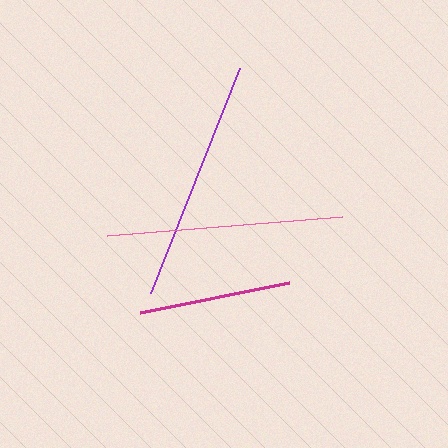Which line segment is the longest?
The purple line is the longest at approximately 242 pixels.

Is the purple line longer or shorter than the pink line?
The purple line is longer than the pink line.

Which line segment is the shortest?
The magenta line is the shortest at approximately 152 pixels.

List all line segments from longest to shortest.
From longest to shortest: purple, pink, magenta.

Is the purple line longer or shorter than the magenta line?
The purple line is longer than the magenta line.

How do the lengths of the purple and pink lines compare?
The purple and pink lines are approximately the same length.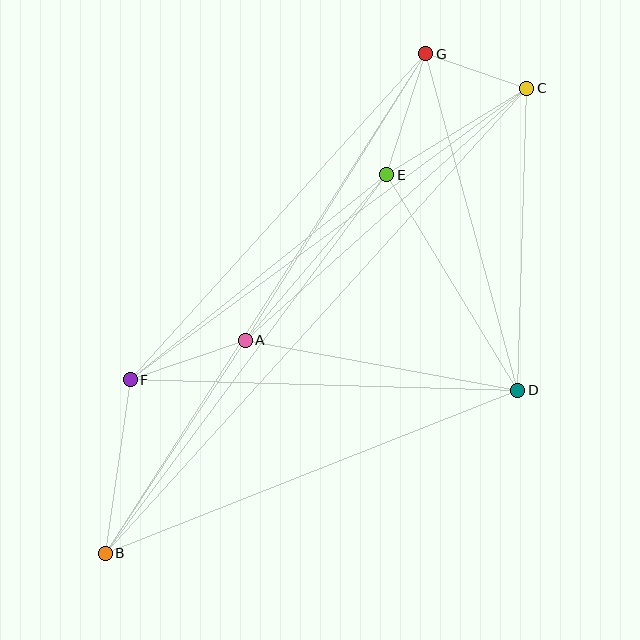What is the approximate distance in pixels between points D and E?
The distance between D and E is approximately 252 pixels.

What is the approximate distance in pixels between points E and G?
The distance between E and G is approximately 127 pixels.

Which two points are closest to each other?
Points C and G are closest to each other.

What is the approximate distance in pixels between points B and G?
The distance between B and G is approximately 593 pixels.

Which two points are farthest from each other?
Points B and C are farthest from each other.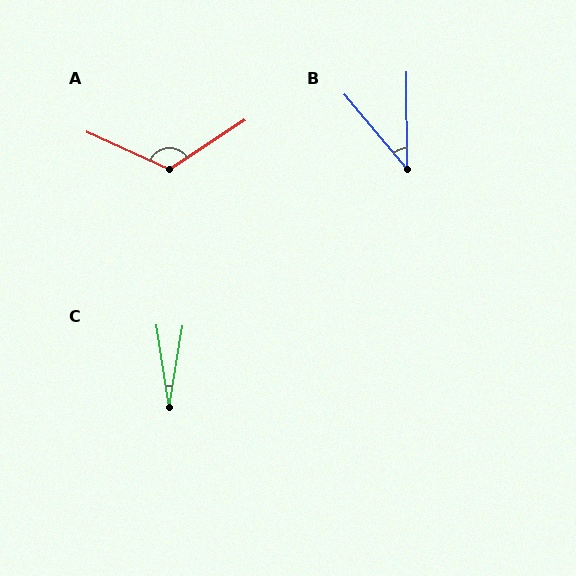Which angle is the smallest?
C, at approximately 18 degrees.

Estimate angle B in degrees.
Approximately 40 degrees.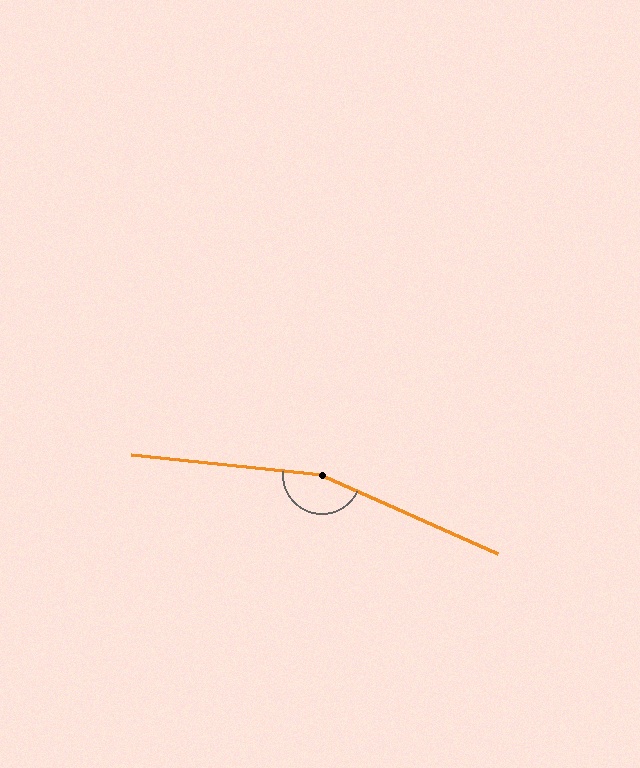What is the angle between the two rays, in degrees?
Approximately 162 degrees.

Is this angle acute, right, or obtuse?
It is obtuse.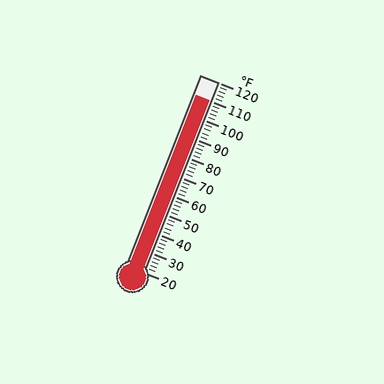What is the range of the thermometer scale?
The thermometer scale ranges from 20°F to 120°F.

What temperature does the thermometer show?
The thermometer shows approximately 110°F.